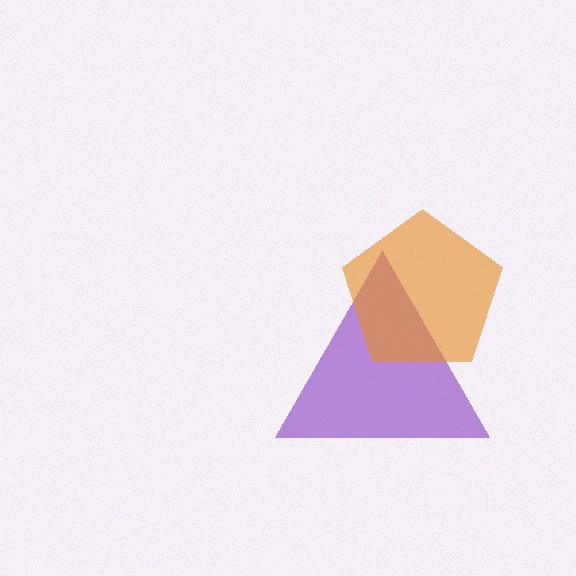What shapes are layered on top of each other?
The layered shapes are: a purple triangle, an orange pentagon.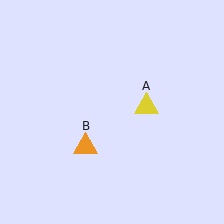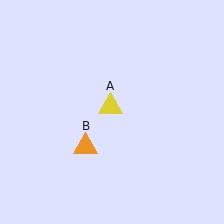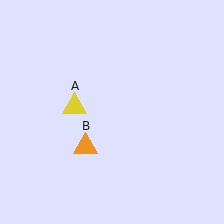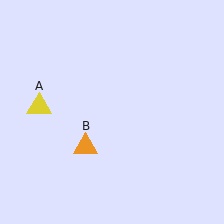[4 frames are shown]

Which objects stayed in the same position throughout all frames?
Orange triangle (object B) remained stationary.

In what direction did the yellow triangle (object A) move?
The yellow triangle (object A) moved left.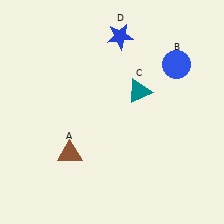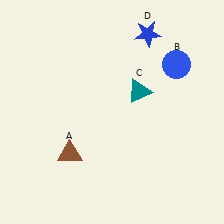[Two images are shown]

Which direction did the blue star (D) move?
The blue star (D) moved right.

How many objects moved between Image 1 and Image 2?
1 object moved between the two images.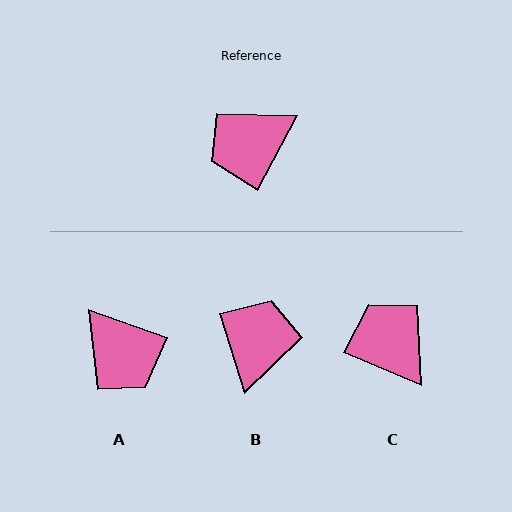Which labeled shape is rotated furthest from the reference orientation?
B, about 134 degrees away.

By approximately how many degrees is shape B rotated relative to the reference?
Approximately 134 degrees clockwise.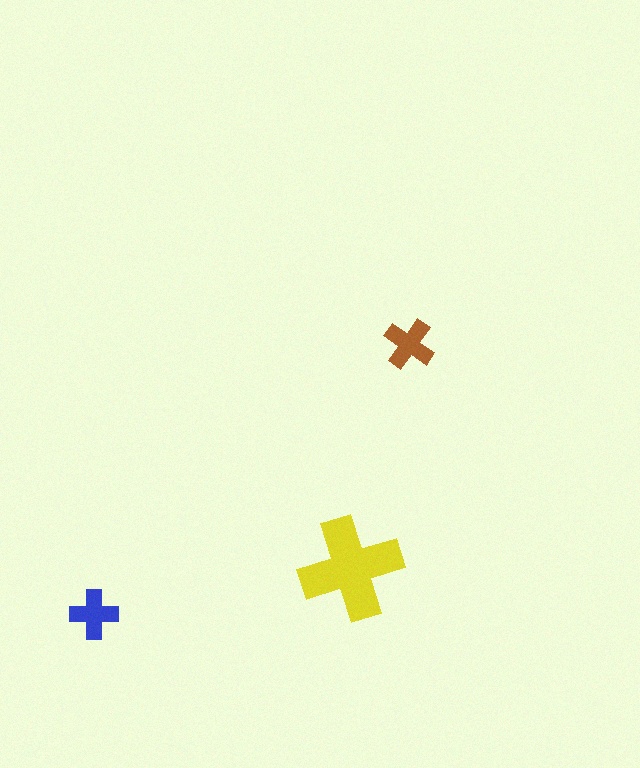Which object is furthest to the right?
The brown cross is rightmost.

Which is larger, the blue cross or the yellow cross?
The yellow one.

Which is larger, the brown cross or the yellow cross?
The yellow one.